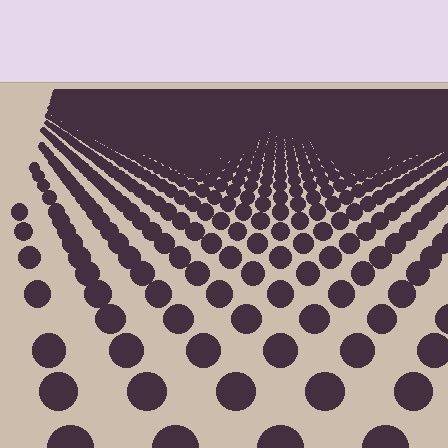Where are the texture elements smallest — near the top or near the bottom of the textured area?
Near the top.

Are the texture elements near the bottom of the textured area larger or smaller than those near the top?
Larger. Near the bottom, elements are closer to the viewer and appear at a bigger on-screen size.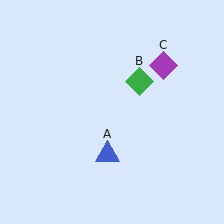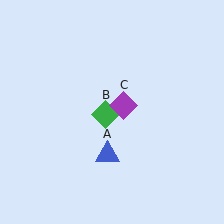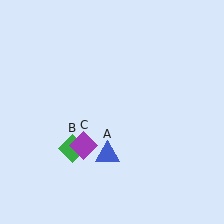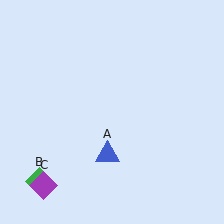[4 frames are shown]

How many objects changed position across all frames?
2 objects changed position: green diamond (object B), purple diamond (object C).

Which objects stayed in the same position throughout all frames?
Blue triangle (object A) remained stationary.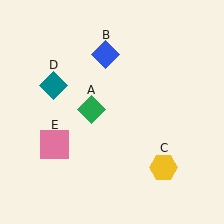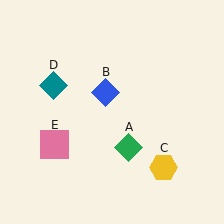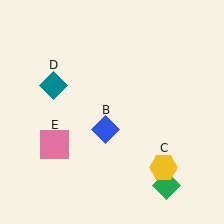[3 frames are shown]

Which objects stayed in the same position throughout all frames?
Yellow hexagon (object C) and teal diamond (object D) and pink square (object E) remained stationary.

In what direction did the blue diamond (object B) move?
The blue diamond (object B) moved down.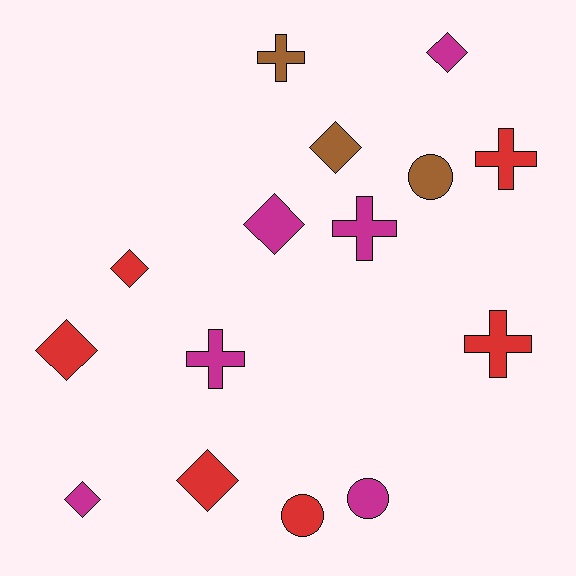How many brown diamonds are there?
There is 1 brown diamond.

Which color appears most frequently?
Red, with 6 objects.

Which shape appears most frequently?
Diamond, with 7 objects.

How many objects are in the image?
There are 15 objects.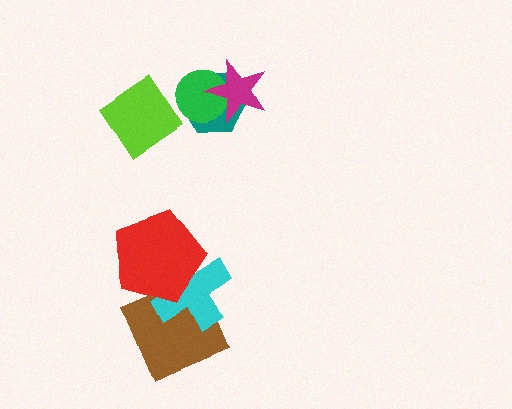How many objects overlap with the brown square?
2 objects overlap with the brown square.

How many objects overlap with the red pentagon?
2 objects overlap with the red pentagon.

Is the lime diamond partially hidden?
No, no other shape covers it.